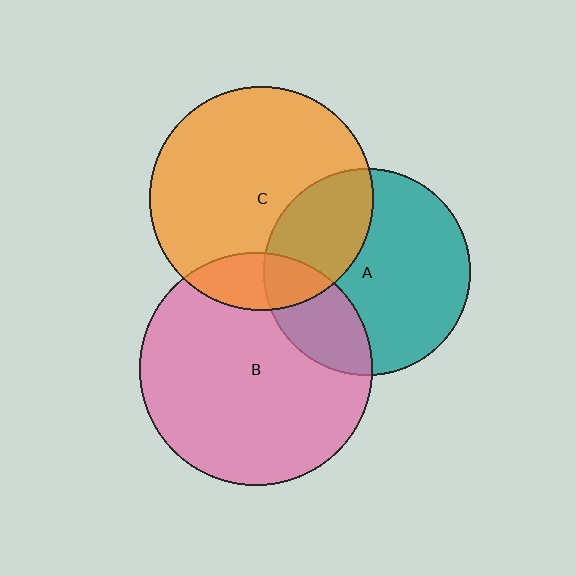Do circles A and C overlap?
Yes.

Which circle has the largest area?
Circle B (pink).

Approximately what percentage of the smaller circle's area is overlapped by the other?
Approximately 30%.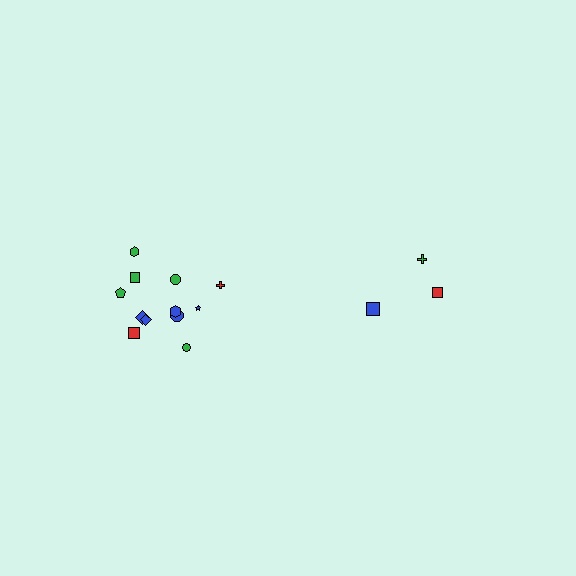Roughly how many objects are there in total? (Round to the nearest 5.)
Roughly 15 objects in total.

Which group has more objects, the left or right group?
The left group.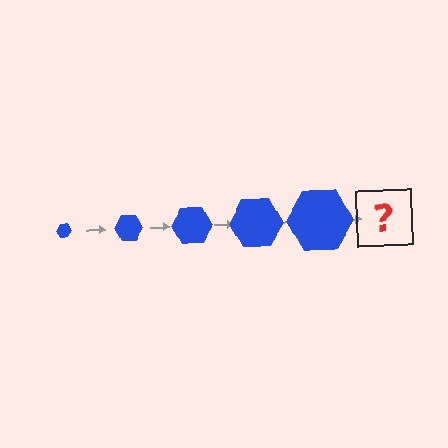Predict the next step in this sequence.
The next step is a blue hexagon, larger than the previous one.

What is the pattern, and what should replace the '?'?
The pattern is that the hexagon gets progressively larger each step. The '?' should be a blue hexagon, larger than the previous one.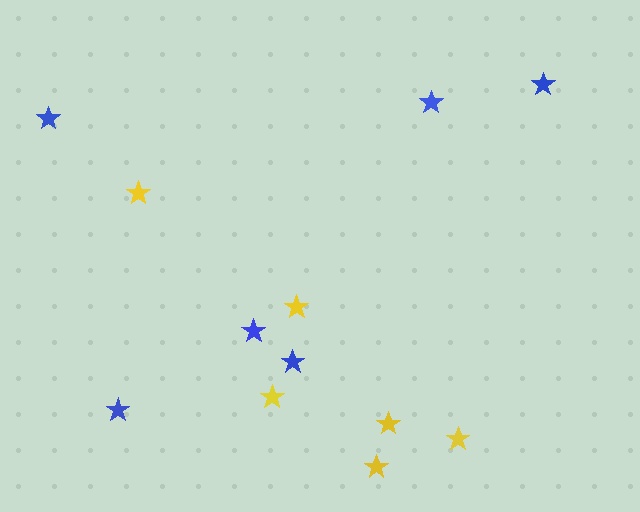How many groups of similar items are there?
There are 2 groups: one group of yellow stars (6) and one group of blue stars (6).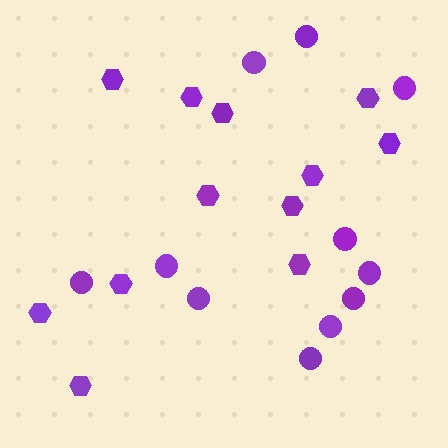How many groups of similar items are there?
There are 2 groups: one group of hexagons (12) and one group of circles (11).